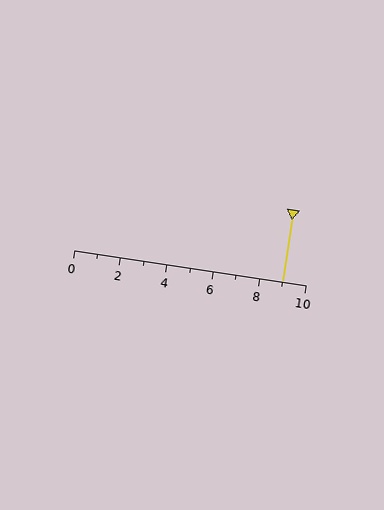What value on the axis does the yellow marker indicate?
The marker indicates approximately 9.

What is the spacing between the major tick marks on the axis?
The major ticks are spaced 2 apart.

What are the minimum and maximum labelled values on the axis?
The axis runs from 0 to 10.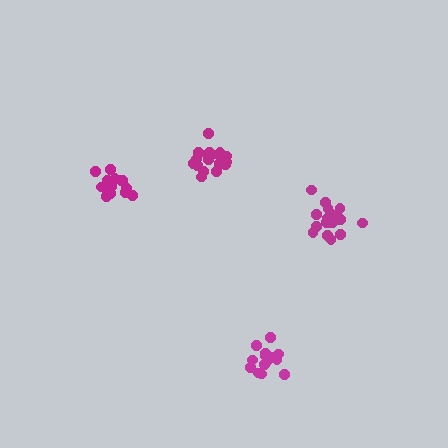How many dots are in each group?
Group 1: 19 dots, Group 2: 20 dots, Group 3: 16 dots, Group 4: 14 dots (69 total).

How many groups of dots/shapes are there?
There are 4 groups.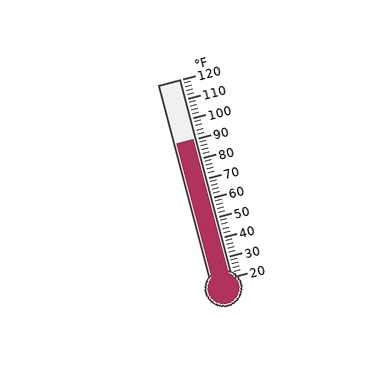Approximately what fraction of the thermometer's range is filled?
The thermometer is filled to approximately 70% of its range.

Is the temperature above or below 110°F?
The temperature is below 110°F.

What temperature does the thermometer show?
The thermometer shows approximately 90°F.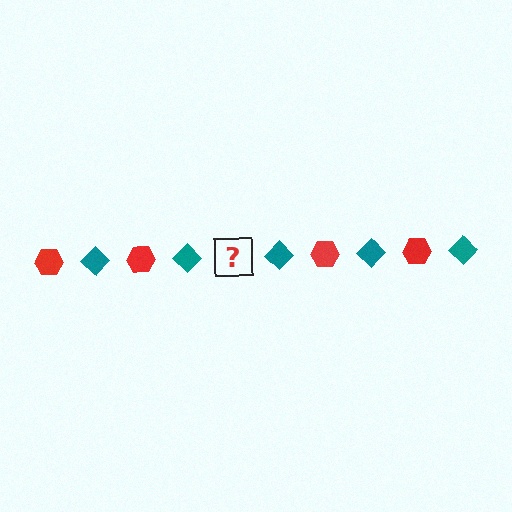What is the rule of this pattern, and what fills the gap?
The rule is that the pattern alternates between red hexagon and teal diamond. The gap should be filled with a red hexagon.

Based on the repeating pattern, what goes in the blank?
The blank should be a red hexagon.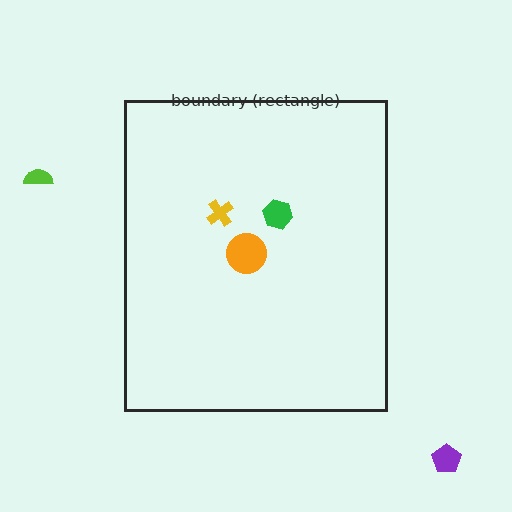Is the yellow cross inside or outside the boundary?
Inside.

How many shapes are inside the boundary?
3 inside, 2 outside.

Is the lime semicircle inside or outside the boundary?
Outside.